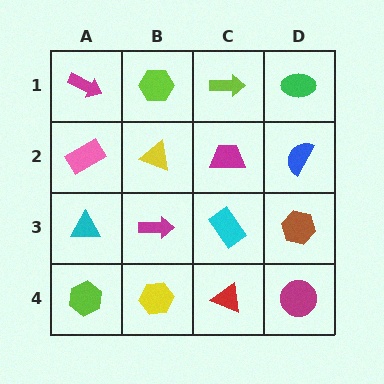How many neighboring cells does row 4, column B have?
3.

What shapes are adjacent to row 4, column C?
A cyan rectangle (row 3, column C), a yellow hexagon (row 4, column B), a magenta circle (row 4, column D).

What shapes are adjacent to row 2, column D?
A green ellipse (row 1, column D), a brown hexagon (row 3, column D), a magenta trapezoid (row 2, column C).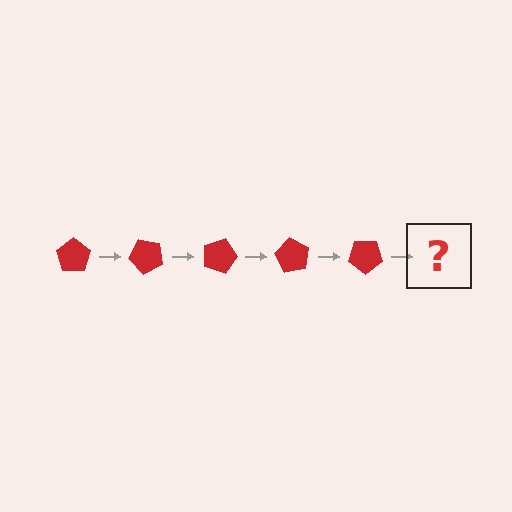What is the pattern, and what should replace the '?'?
The pattern is that the pentagon rotates 45 degrees each step. The '?' should be a red pentagon rotated 225 degrees.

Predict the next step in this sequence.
The next step is a red pentagon rotated 225 degrees.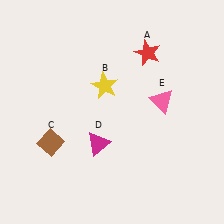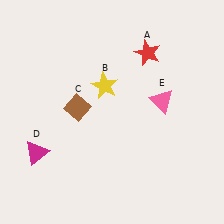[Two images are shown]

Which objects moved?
The objects that moved are: the brown diamond (C), the magenta triangle (D).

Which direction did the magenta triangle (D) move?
The magenta triangle (D) moved left.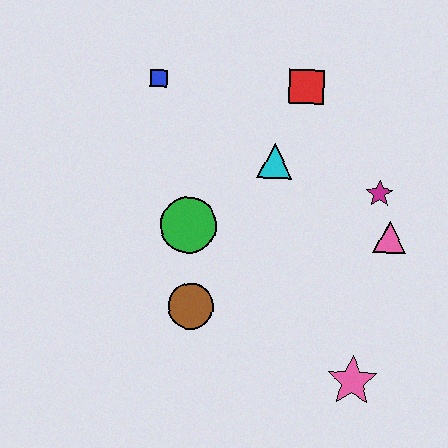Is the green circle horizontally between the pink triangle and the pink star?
No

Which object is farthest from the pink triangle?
The blue square is farthest from the pink triangle.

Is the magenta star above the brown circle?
Yes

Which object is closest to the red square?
The cyan triangle is closest to the red square.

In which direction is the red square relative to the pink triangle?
The red square is above the pink triangle.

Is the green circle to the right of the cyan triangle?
No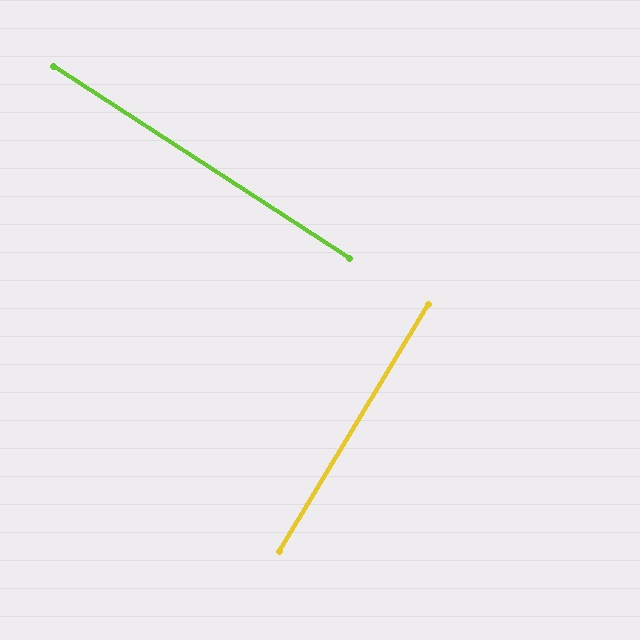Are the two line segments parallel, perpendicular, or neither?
Perpendicular — they meet at approximately 88°.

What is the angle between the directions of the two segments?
Approximately 88 degrees.